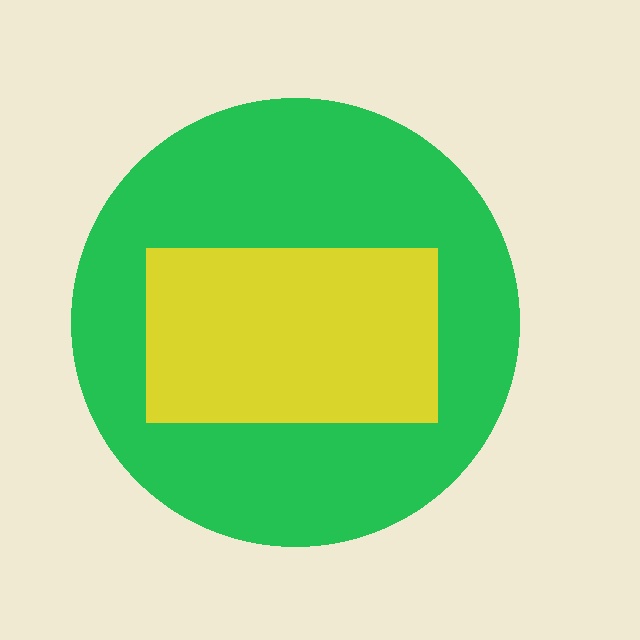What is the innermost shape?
The yellow rectangle.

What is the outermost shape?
The green circle.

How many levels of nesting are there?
2.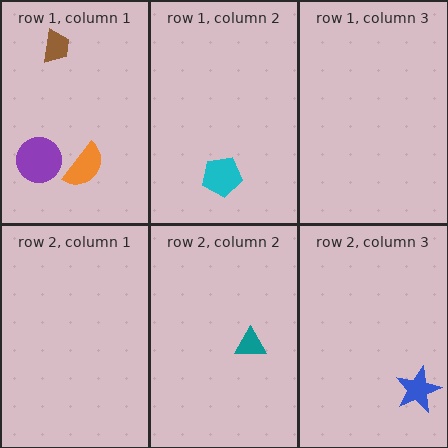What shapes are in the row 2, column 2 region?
The teal triangle.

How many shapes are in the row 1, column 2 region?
1.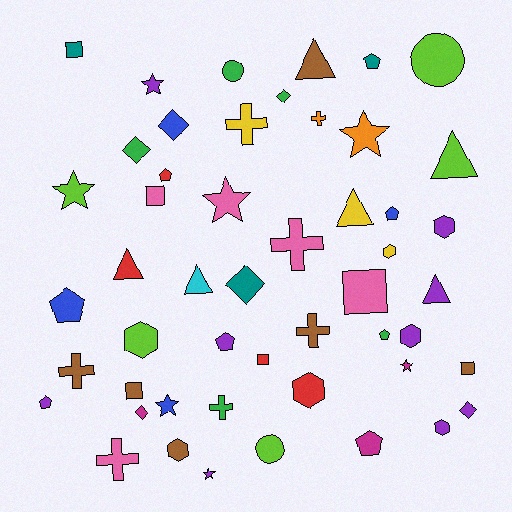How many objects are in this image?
There are 50 objects.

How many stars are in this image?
There are 7 stars.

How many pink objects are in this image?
There are 5 pink objects.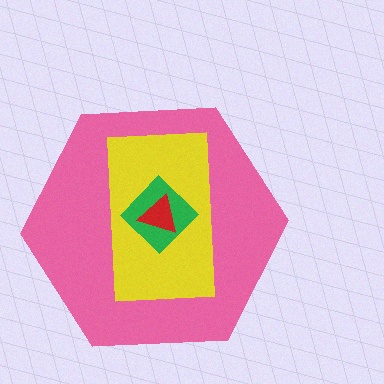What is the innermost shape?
The red triangle.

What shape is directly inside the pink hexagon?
The yellow rectangle.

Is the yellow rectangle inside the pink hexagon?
Yes.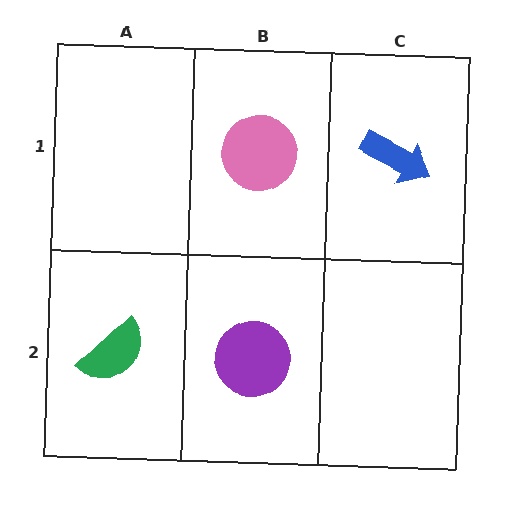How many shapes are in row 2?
2 shapes.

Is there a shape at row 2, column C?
No, that cell is empty.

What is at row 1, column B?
A pink circle.